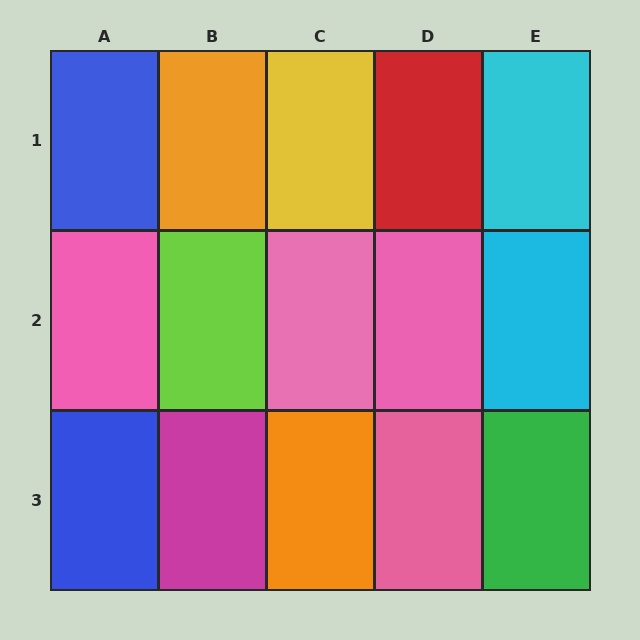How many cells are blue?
2 cells are blue.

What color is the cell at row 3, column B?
Magenta.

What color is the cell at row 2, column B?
Lime.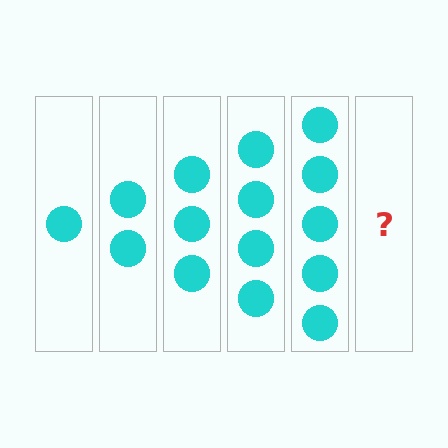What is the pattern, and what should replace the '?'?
The pattern is that each step adds one more circle. The '?' should be 6 circles.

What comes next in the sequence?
The next element should be 6 circles.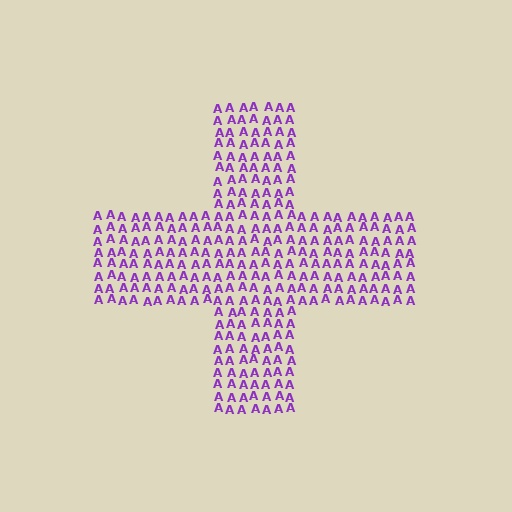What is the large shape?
The large shape is a cross.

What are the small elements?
The small elements are letter A's.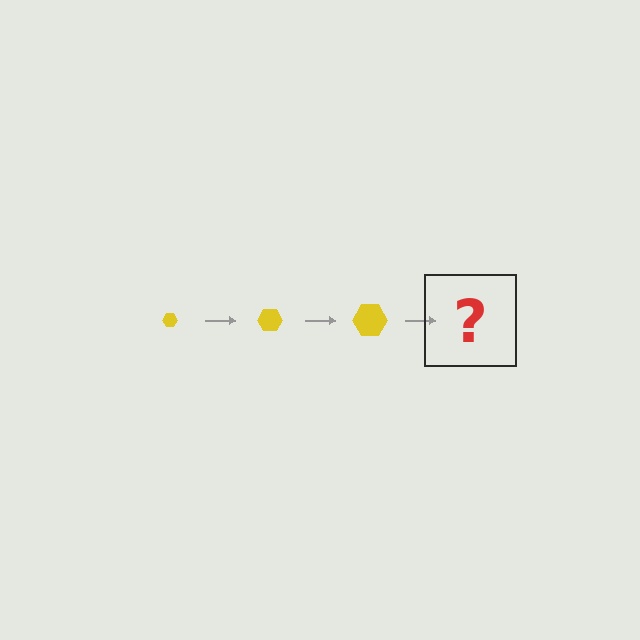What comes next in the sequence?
The next element should be a yellow hexagon, larger than the previous one.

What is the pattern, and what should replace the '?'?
The pattern is that the hexagon gets progressively larger each step. The '?' should be a yellow hexagon, larger than the previous one.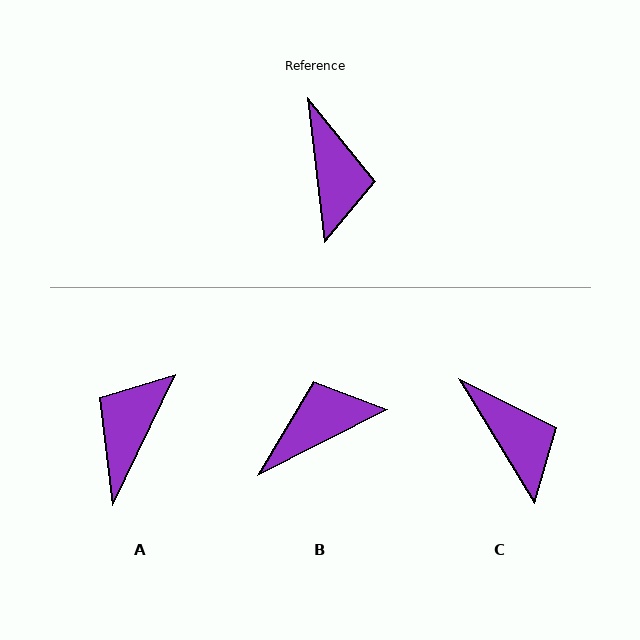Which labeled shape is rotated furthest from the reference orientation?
A, about 148 degrees away.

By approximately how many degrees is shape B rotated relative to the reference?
Approximately 110 degrees counter-clockwise.